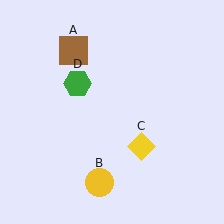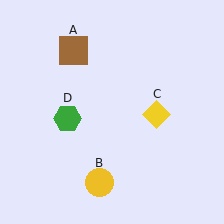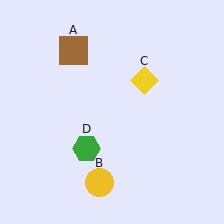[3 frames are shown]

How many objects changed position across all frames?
2 objects changed position: yellow diamond (object C), green hexagon (object D).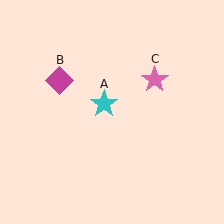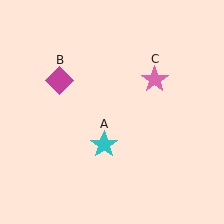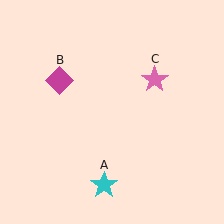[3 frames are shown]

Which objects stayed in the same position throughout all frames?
Magenta diamond (object B) and pink star (object C) remained stationary.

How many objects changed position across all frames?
1 object changed position: cyan star (object A).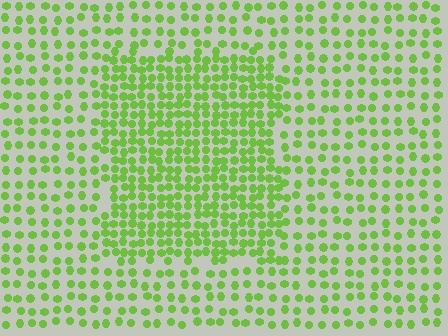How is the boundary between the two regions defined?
The boundary is defined by a change in element density (approximately 1.9x ratio). All elements are the same color, size, and shape.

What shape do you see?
I see a rectangle.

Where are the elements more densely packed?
The elements are more densely packed inside the rectangle boundary.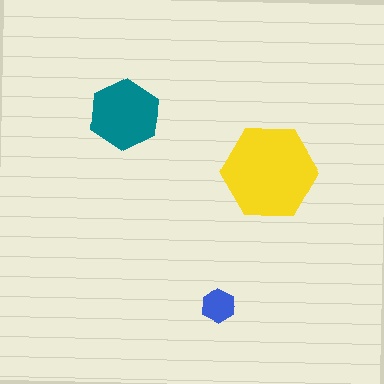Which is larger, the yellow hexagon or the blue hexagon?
The yellow one.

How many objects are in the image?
There are 3 objects in the image.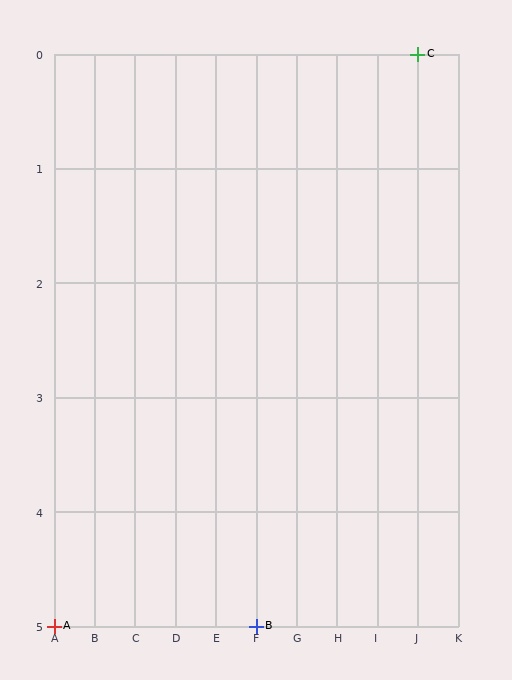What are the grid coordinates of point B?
Point B is at grid coordinates (F, 5).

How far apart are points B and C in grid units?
Points B and C are 4 columns and 5 rows apart (about 6.4 grid units diagonally).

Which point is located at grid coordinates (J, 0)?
Point C is at (J, 0).